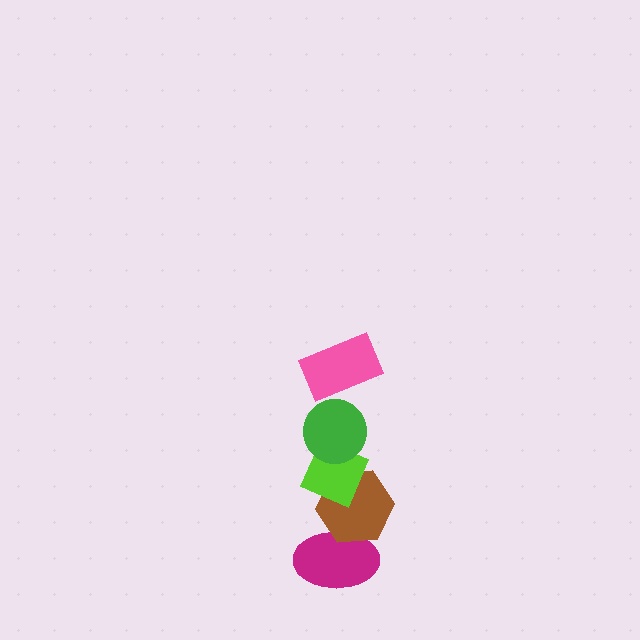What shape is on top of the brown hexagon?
The lime diamond is on top of the brown hexagon.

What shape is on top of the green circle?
The pink rectangle is on top of the green circle.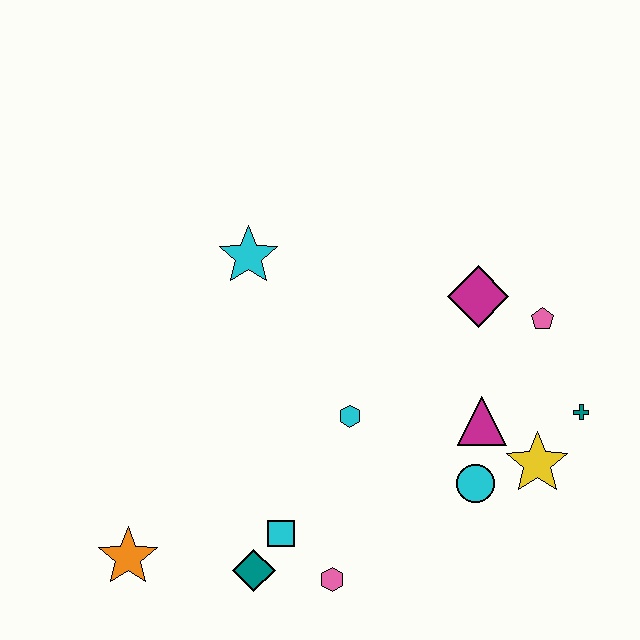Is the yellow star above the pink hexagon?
Yes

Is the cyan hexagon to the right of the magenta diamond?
No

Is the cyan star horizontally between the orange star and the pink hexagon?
Yes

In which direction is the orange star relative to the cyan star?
The orange star is below the cyan star.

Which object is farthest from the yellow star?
The orange star is farthest from the yellow star.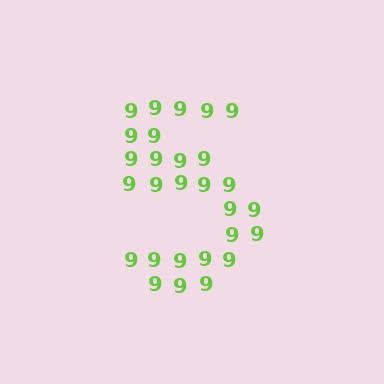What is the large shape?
The large shape is the digit 5.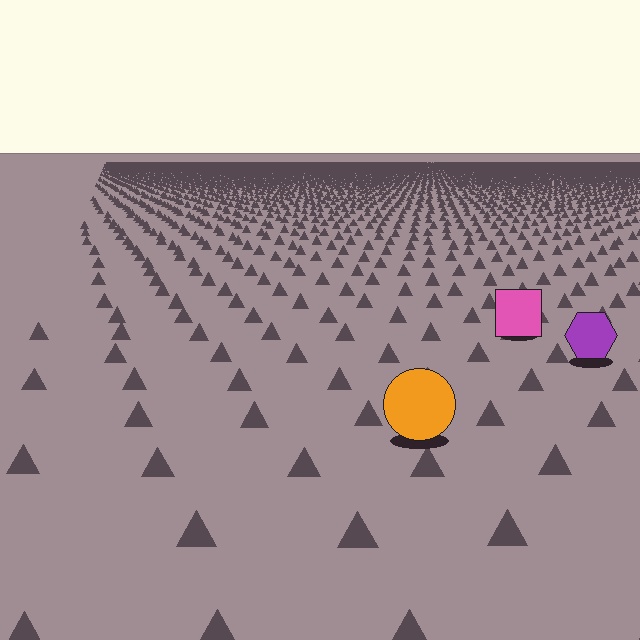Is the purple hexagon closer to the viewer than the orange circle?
No. The orange circle is closer — you can tell from the texture gradient: the ground texture is coarser near it.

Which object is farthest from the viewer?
The pink square is farthest from the viewer. It appears smaller and the ground texture around it is denser.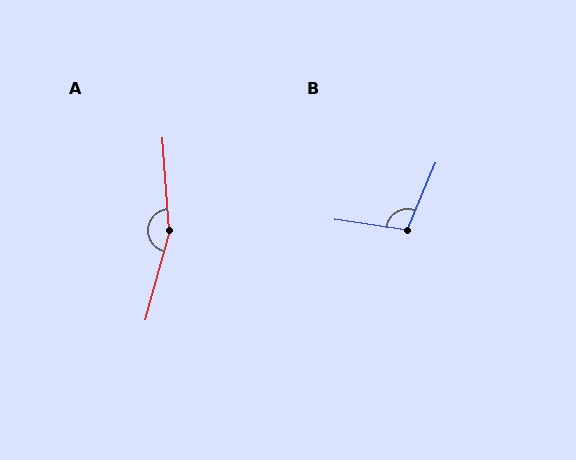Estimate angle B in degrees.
Approximately 104 degrees.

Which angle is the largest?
A, at approximately 161 degrees.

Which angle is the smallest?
B, at approximately 104 degrees.